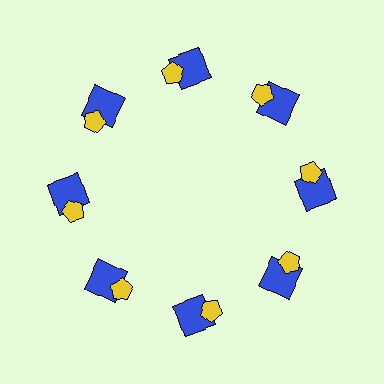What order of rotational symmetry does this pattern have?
This pattern has 8-fold rotational symmetry.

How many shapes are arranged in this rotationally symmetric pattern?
There are 16 shapes, arranged in 8 groups of 2.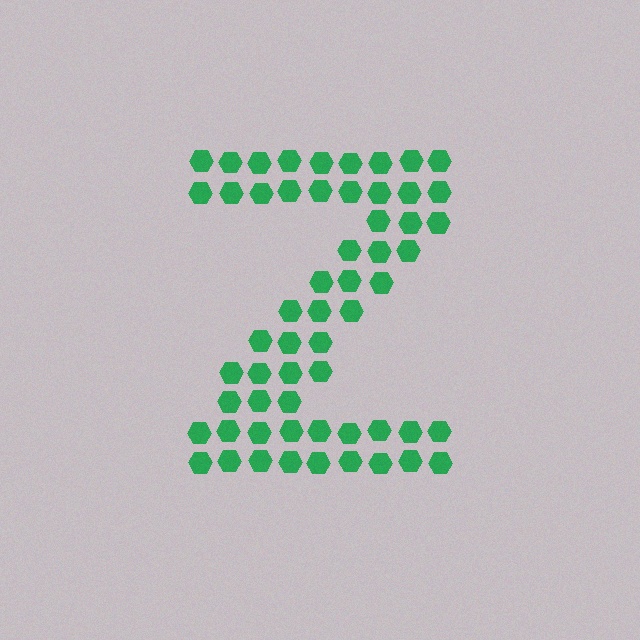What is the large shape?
The large shape is the letter Z.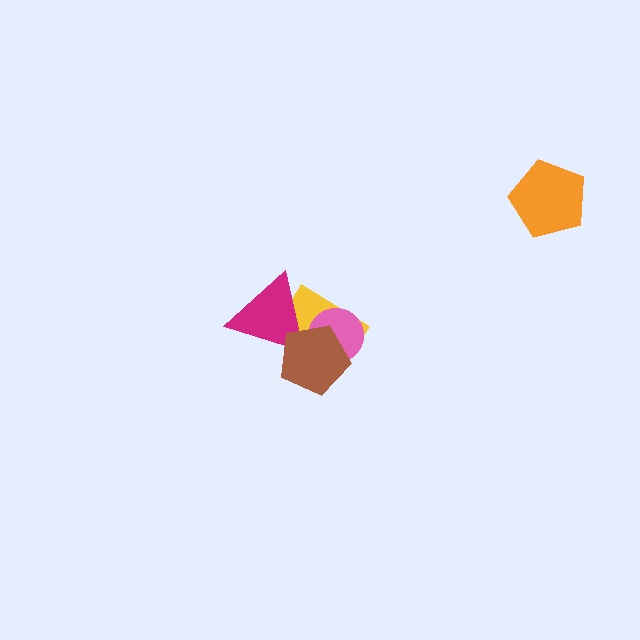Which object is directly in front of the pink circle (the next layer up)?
The magenta triangle is directly in front of the pink circle.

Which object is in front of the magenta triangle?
The brown pentagon is in front of the magenta triangle.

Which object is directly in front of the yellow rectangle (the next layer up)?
The pink circle is directly in front of the yellow rectangle.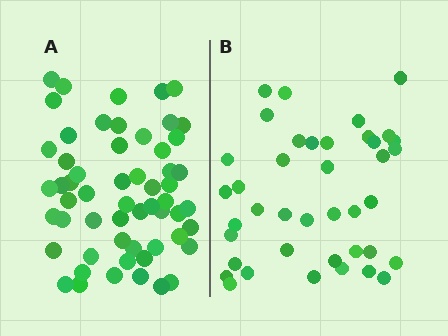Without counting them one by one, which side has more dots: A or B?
Region A (the left region) has more dots.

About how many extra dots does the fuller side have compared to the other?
Region A has approximately 15 more dots than region B.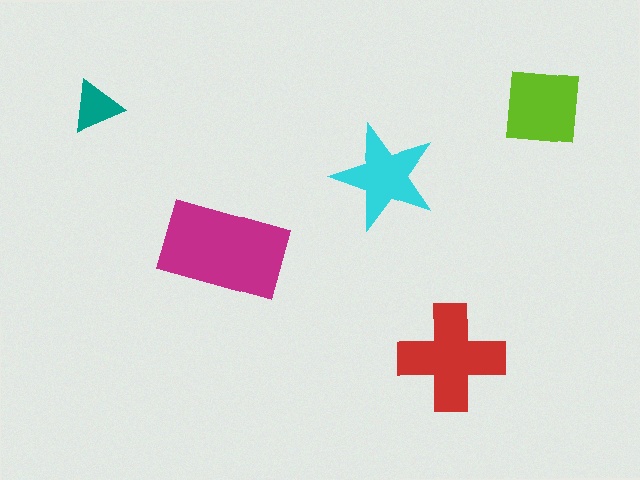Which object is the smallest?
The teal triangle.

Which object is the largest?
The magenta rectangle.